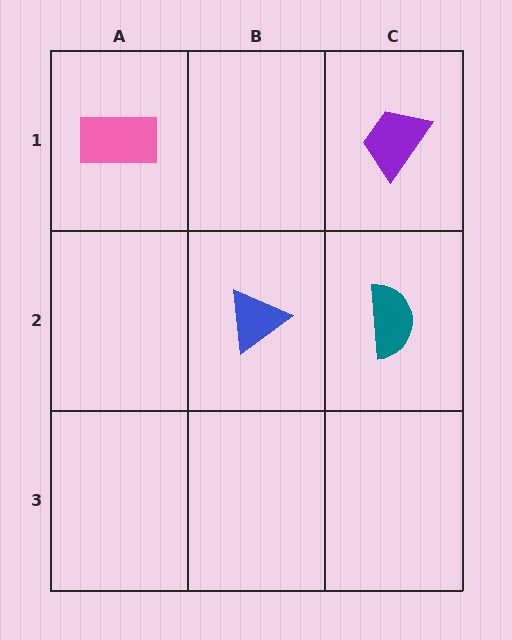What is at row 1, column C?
A purple trapezoid.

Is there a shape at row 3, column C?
No, that cell is empty.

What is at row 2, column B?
A blue triangle.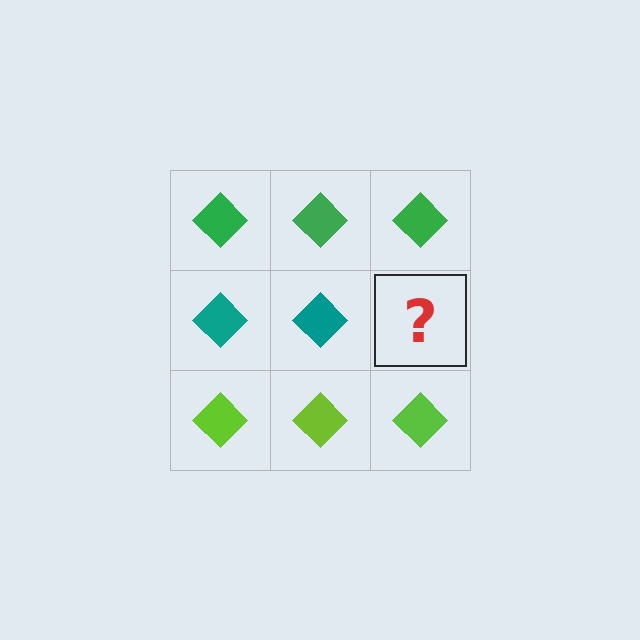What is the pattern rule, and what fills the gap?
The rule is that each row has a consistent color. The gap should be filled with a teal diamond.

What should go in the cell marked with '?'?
The missing cell should contain a teal diamond.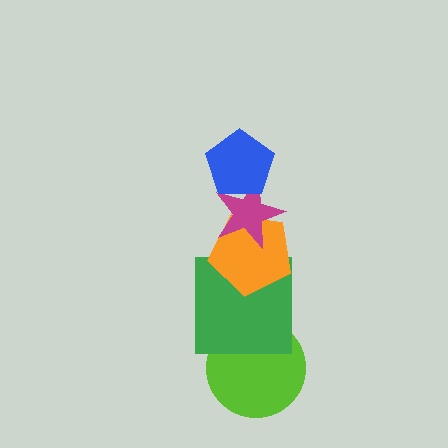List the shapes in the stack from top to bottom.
From top to bottom: the blue pentagon, the magenta star, the orange pentagon, the green square, the lime circle.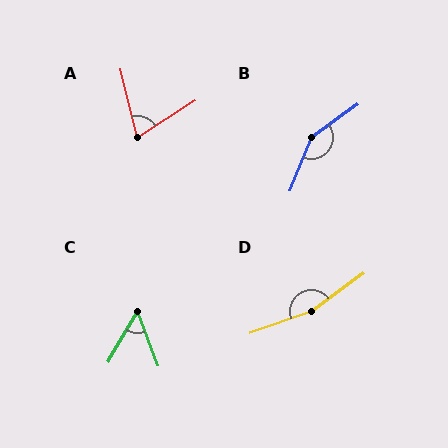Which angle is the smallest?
C, at approximately 51 degrees.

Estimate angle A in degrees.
Approximately 71 degrees.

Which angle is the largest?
D, at approximately 163 degrees.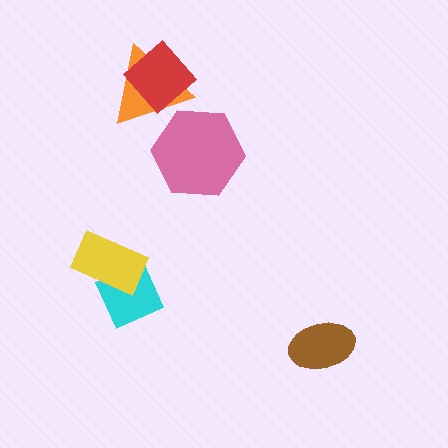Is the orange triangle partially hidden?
Yes, it is partially covered by another shape.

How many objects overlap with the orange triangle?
2 objects overlap with the orange triangle.